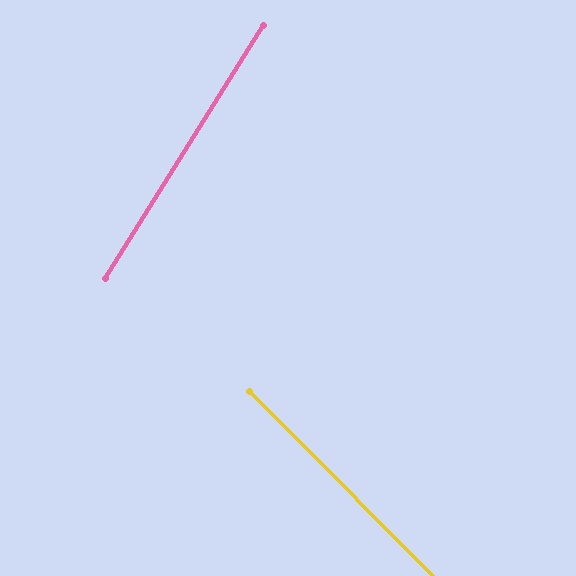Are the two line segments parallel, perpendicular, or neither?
Neither parallel nor perpendicular — they differ by about 77°.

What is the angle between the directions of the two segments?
Approximately 77 degrees.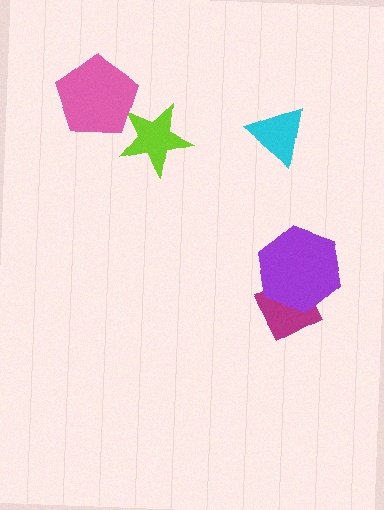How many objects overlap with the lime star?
1 object overlaps with the lime star.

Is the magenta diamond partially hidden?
Yes, it is partially covered by another shape.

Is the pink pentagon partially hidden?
No, no other shape covers it.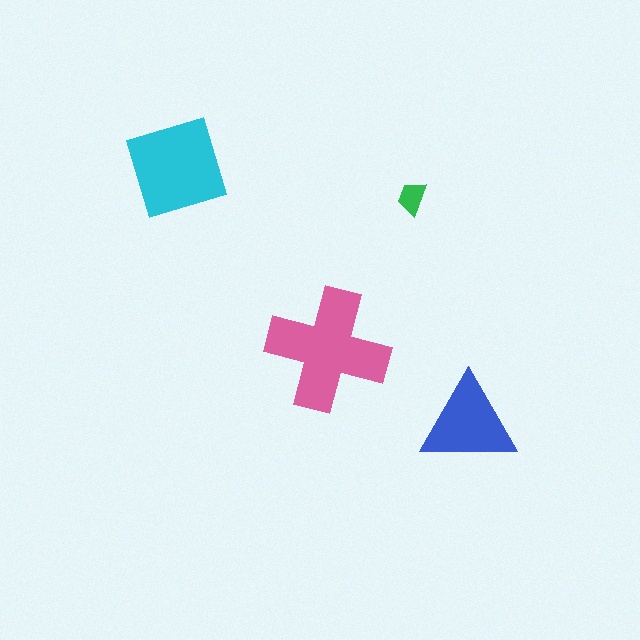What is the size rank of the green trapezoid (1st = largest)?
4th.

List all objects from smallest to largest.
The green trapezoid, the blue triangle, the cyan square, the pink cross.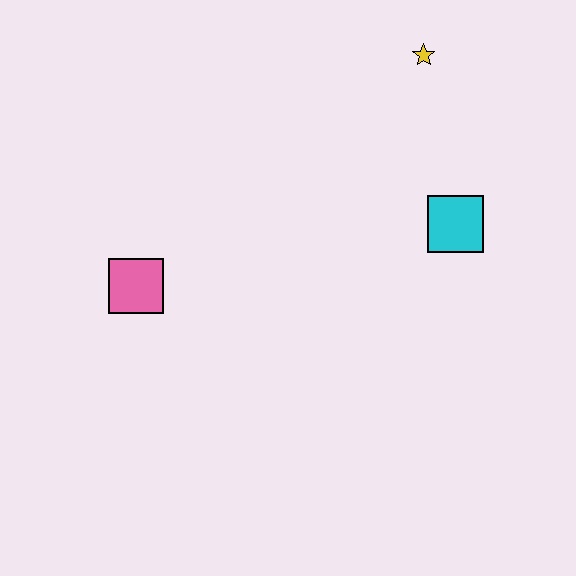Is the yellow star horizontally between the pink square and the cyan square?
Yes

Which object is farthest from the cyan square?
The pink square is farthest from the cyan square.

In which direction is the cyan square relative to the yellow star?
The cyan square is below the yellow star.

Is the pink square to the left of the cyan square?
Yes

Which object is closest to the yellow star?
The cyan square is closest to the yellow star.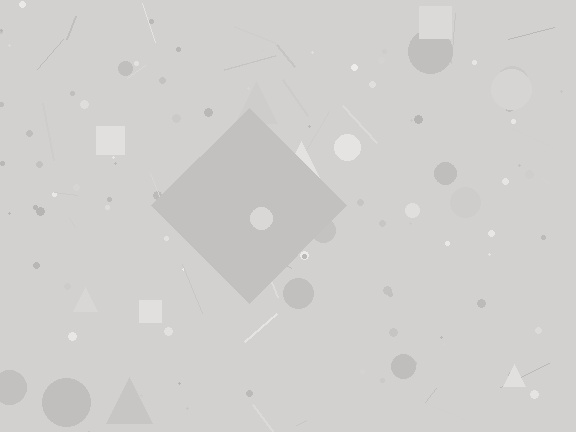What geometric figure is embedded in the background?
A diamond is embedded in the background.